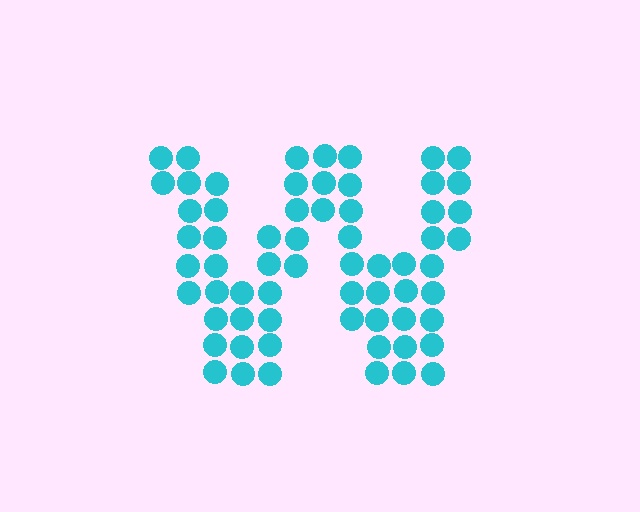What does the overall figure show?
The overall figure shows the letter W.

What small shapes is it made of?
It is made of small circles.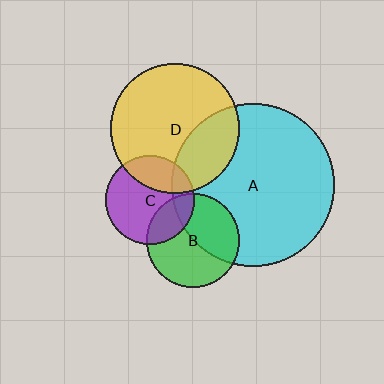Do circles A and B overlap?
Yes.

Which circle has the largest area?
Circle A (cyan).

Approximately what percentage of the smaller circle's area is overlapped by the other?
Approximately 45%.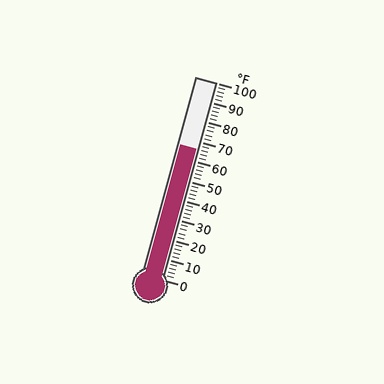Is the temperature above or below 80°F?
The temperature is below 80°F.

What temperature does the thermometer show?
The thermometer shows approximately 66°F.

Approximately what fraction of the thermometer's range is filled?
The thermometer is filled to approximately 65% of its range.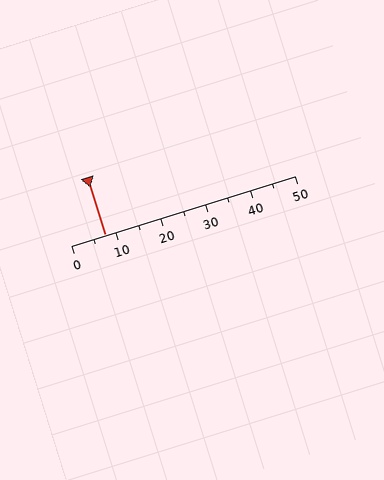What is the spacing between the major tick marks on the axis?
The major ticks are spaced 10 apart.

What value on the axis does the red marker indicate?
The marker indicates approximately 7.5.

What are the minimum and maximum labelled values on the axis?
The axis runs from 0 to 50.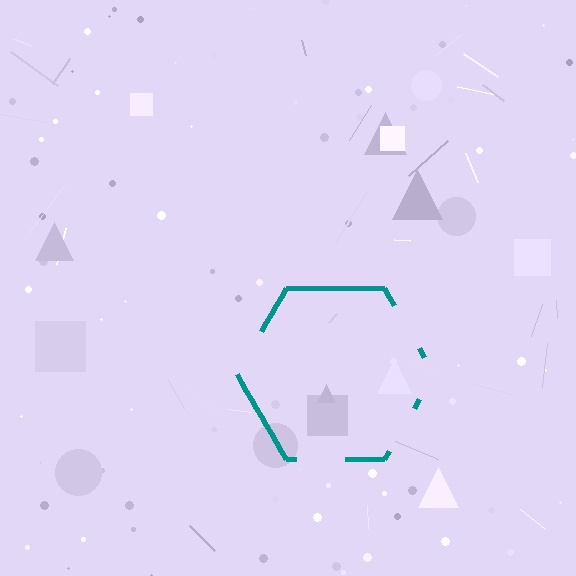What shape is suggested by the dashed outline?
The dashed outline suggests a hexagon.